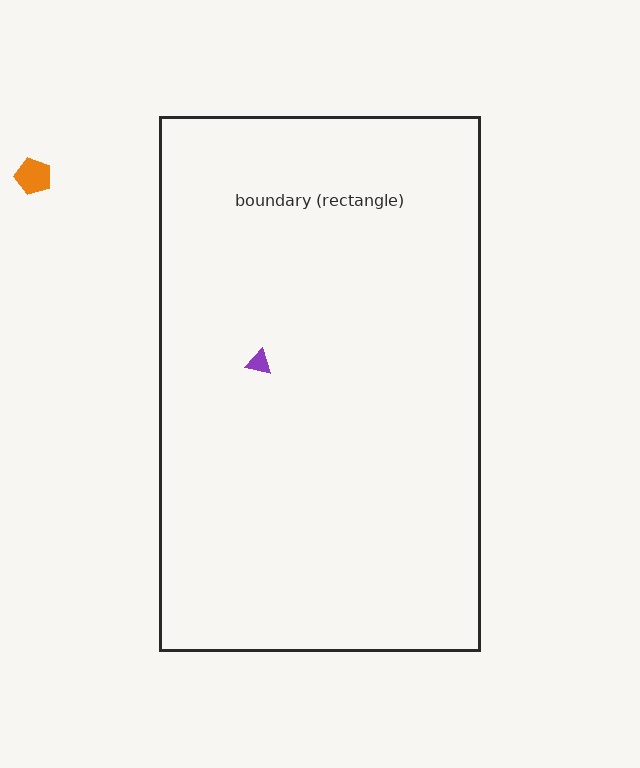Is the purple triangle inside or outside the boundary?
Inside.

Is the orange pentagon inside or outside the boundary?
Outside.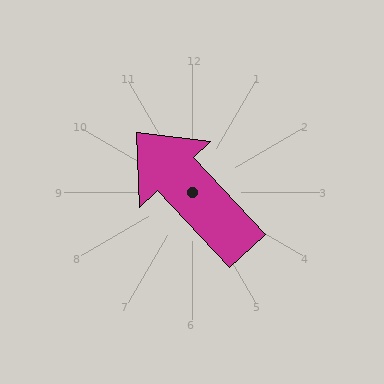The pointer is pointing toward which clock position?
Roughly 11 o'clock.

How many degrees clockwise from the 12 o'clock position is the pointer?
Approximately 317 degrees.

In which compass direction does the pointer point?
Northwest.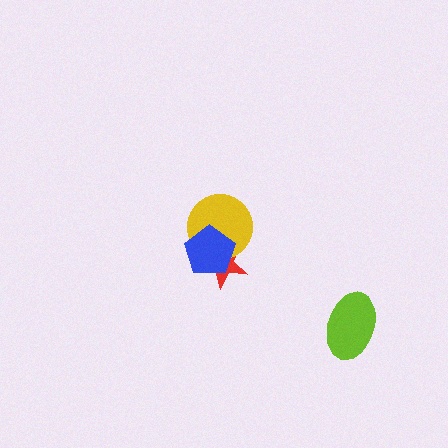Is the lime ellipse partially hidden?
No, no other shape covers it.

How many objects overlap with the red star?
2 objects overlap with the red star.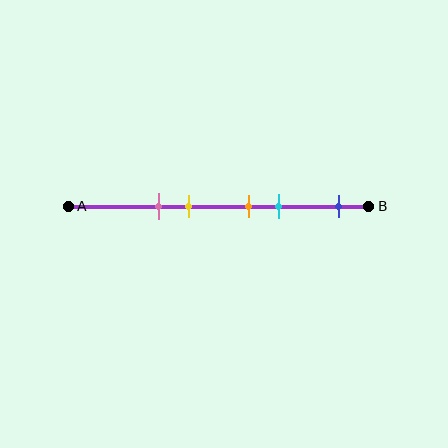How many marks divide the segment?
There are 5 marks dividing the segment.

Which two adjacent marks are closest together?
The orange and cyan marks are the closest adjacent pair.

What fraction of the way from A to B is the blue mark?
The blue mark is approximately 90% (0.9) of the way from A to B.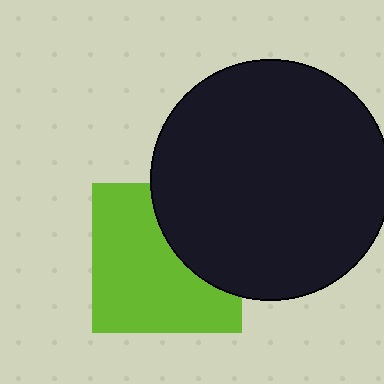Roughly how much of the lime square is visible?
Most of it is visible (roughly 66%).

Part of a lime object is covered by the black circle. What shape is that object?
It is a square.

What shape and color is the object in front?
The object in front is a black circle.